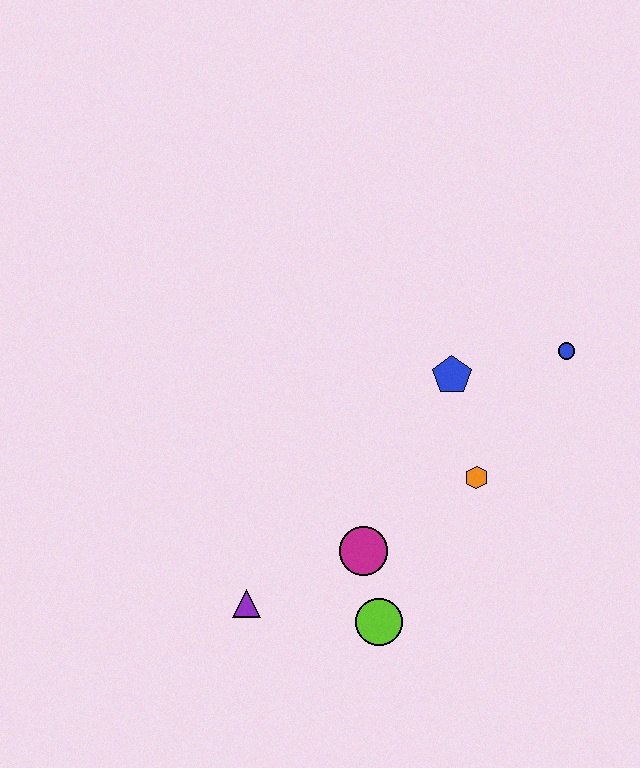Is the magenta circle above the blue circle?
No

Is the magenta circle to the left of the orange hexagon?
Yes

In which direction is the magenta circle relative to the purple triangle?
The magenta circle is to the right of the purple triangle.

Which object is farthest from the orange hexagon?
The purple triangle is farthest from the orange hexagon.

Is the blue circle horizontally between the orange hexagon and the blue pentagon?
No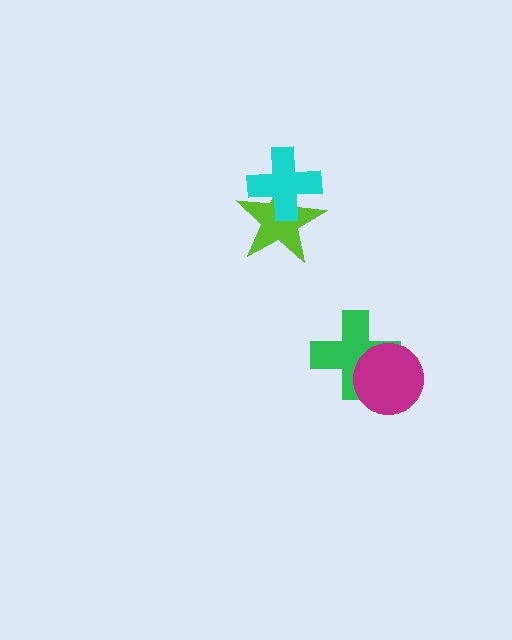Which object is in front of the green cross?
The magenta circle is in front of the green cross.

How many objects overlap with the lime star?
1 object overlaps with the lime star.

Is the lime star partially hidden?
Yes, it is partially covered by another shape.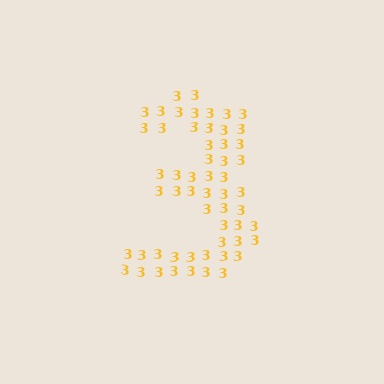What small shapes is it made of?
It is made of small digit 3's.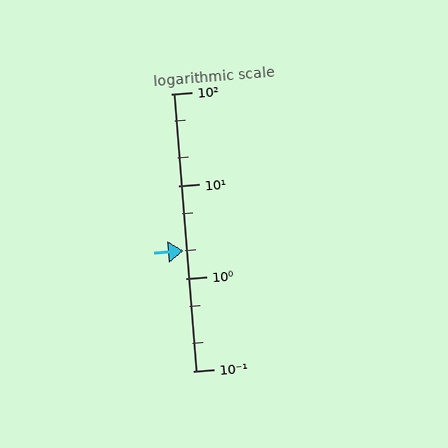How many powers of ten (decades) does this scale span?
The scale spans 3 decades, from 0.1 to 100.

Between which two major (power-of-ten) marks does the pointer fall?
The pointer is between 1 and 10.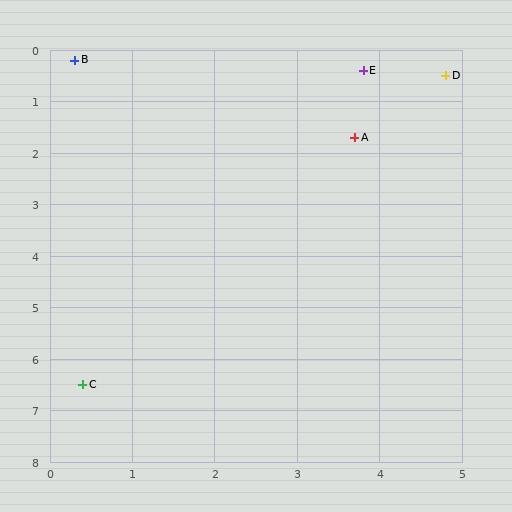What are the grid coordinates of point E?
Point E is at approximately (3.8, 0.4).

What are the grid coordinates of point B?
Point B is at approximately (0.3, 0.2).